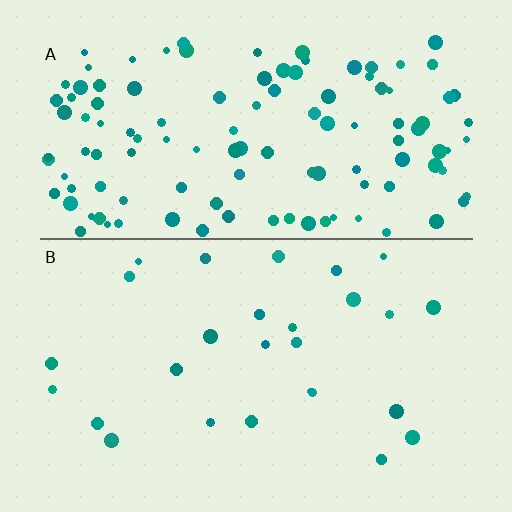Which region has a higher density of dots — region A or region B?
A (the top).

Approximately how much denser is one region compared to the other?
Approximately 4.4× — region A over region B.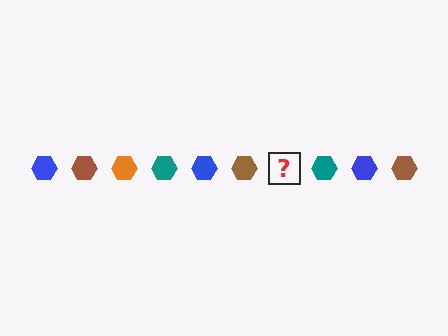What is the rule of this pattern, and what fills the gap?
The rule is that the pattern cycles through blue, brown, orange, teal hexagons. The gap should be filled with an orange hexagon.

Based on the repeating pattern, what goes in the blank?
The blank should be an orange hexagon.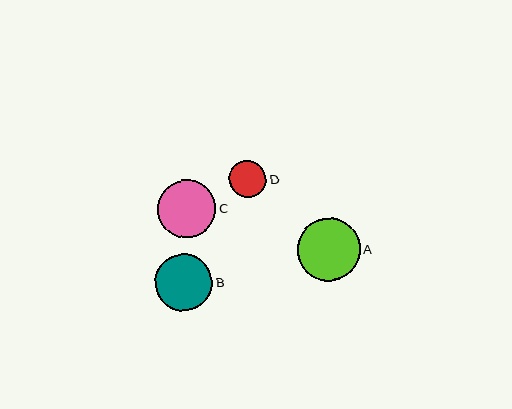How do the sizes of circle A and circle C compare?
Circle A and circle C are approximately the same size.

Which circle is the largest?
Circle A is the largest with a size of approximately 63 pixels.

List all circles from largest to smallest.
From largest to smallest: A, C, B, D.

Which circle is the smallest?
Circle D is the smallest with a size of approximately 37 pixels.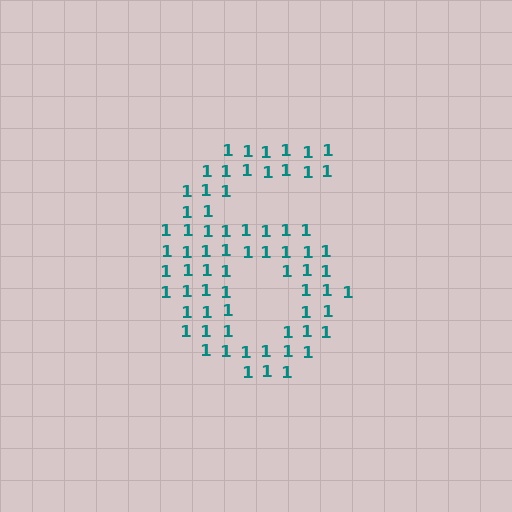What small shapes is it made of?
It is made of small digit 1's.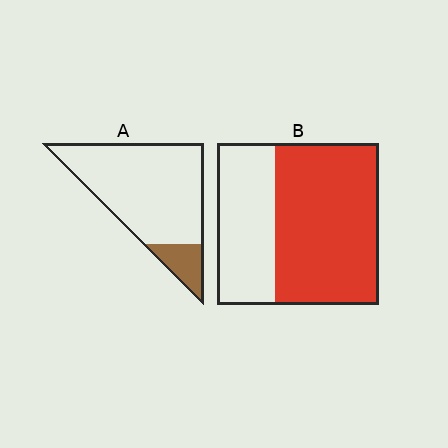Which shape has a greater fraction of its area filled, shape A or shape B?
Shape B.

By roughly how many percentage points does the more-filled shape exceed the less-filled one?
By roughly 50 percentage points (B over A).